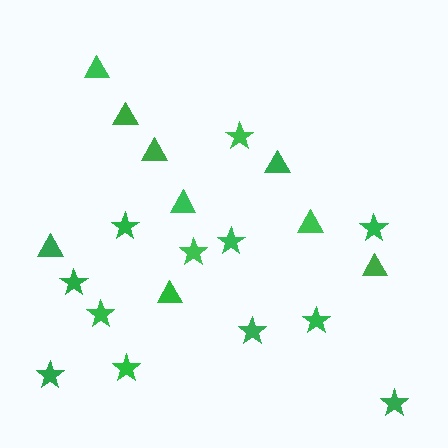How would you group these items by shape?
There are 2 groups: one group of stars (12) and one group of triangles (9).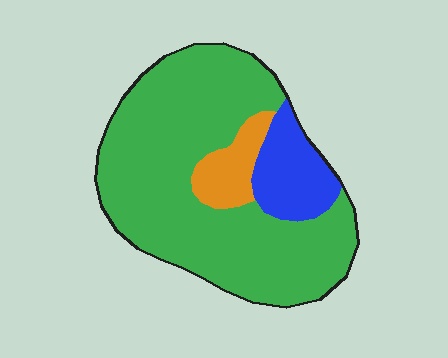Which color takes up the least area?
Orange, at roughly 10%.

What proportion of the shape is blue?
Blue takes up about one eighth (1/8) of the shape.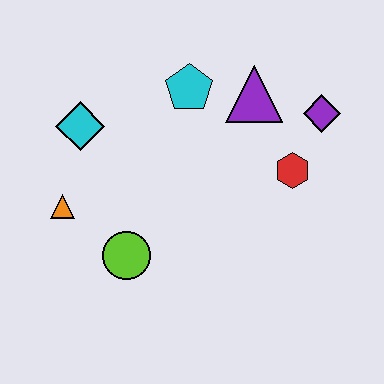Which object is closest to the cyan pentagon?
The purple triangle is closest to the cyan pentagon.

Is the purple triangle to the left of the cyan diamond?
No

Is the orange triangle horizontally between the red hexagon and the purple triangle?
No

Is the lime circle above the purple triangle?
No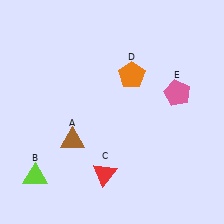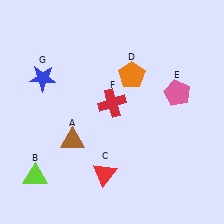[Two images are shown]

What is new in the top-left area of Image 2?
A blue star (G) was added in the top-left area of Image 2.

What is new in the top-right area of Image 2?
A red cross (F) was added in the top-right area of Image 2.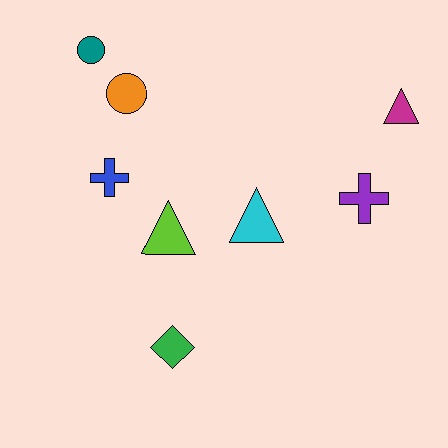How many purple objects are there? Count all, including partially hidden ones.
There is 1 purple object.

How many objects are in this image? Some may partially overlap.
There are 8 objects.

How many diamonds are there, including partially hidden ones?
There is 1 diamond.